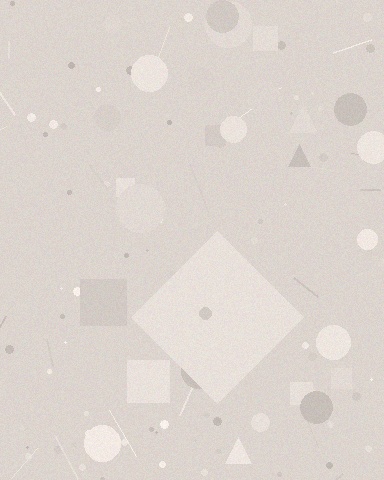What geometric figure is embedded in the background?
A diamond is embedded in the background.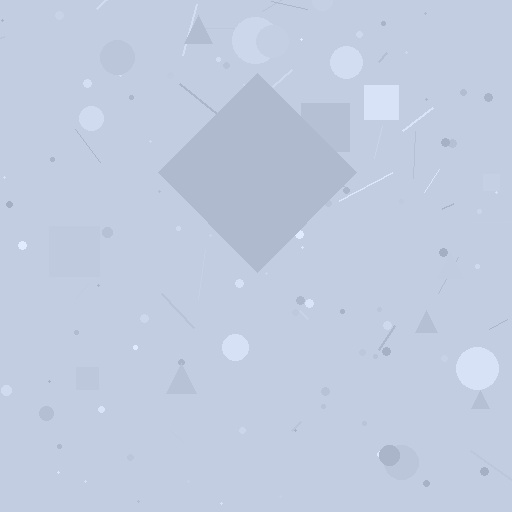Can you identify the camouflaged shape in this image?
The camouflaged shape is a diamond.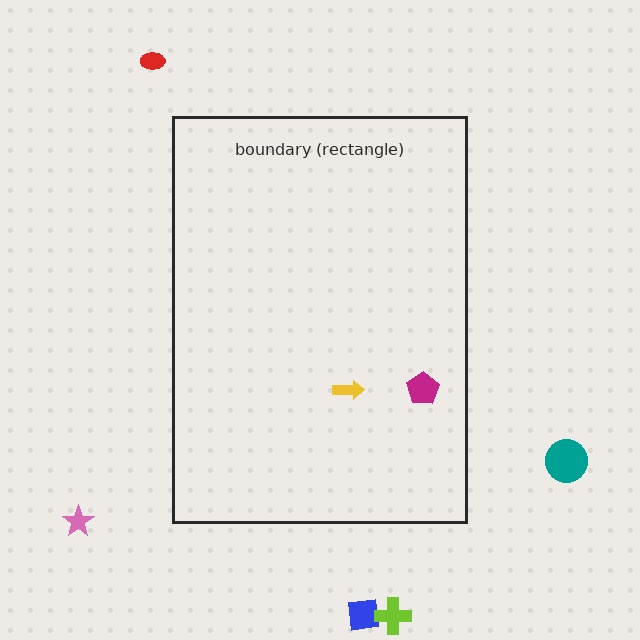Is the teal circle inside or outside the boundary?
Outside.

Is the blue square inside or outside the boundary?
Outside.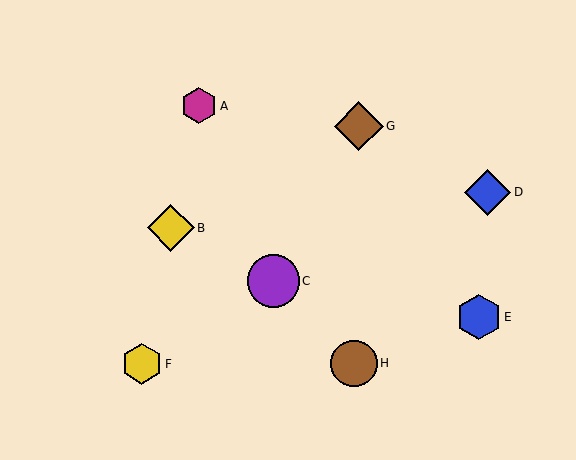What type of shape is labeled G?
Shape G is a brown diamond.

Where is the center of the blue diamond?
The center of the blue diamond is at (488, 192).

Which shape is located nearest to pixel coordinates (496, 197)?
The blue diamond (labeled D) at (488, 192) is nearest to that location.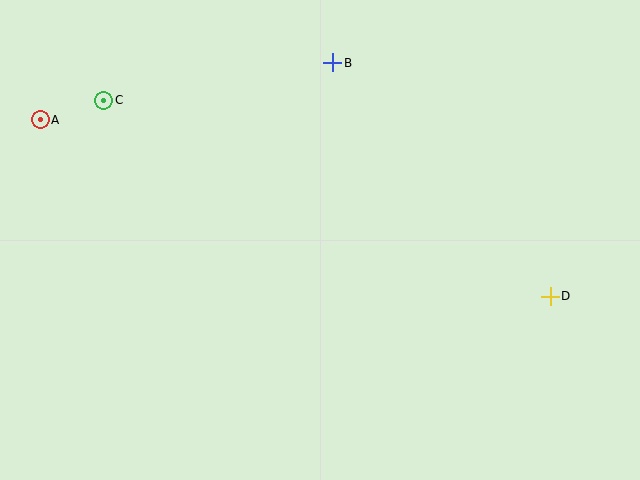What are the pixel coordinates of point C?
Point C is at (104, 100).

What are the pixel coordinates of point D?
Point D is at (550, 296).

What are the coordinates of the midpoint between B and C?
The midpoint between B and C is at (218, 82).